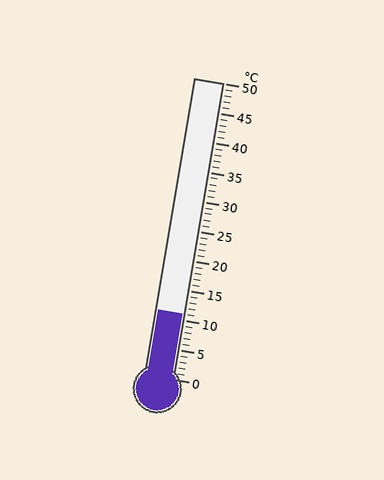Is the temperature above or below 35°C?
The temperature is below 35°C.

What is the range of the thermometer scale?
The thermometer scale ranges from 0°C to 50°C.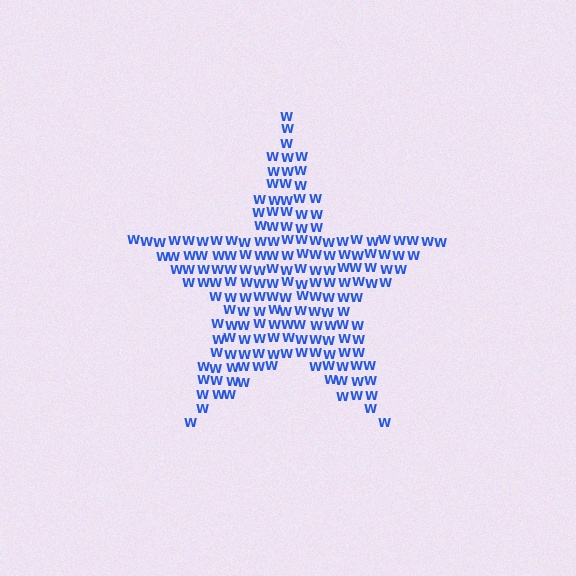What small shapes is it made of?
It is made of small letter W's.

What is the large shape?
The large shape is a star.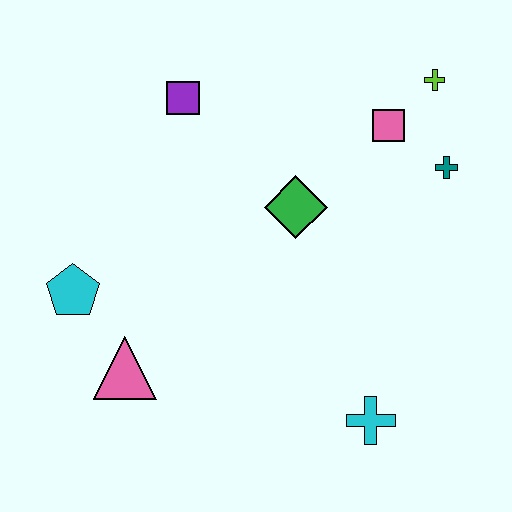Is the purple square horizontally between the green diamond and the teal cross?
No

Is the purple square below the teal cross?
No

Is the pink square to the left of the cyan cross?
No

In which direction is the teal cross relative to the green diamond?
The teal cross is to the right of the green diamond.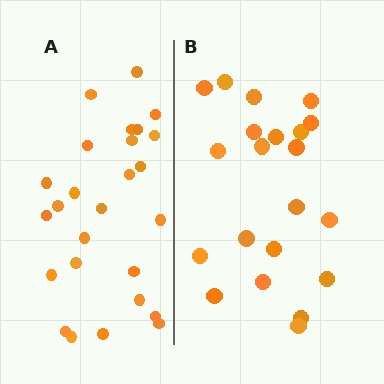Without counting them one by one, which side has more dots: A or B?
Region A (the left region) has more dots.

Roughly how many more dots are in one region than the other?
Region A has about 5 more dots than region B.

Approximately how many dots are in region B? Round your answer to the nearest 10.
About 20 dots. (The exact count is 21, which rounds to 20.)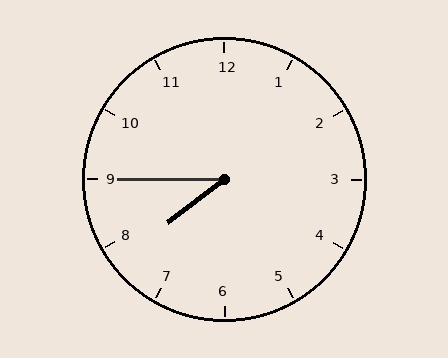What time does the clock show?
7:45.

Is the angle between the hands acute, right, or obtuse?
It is acute.